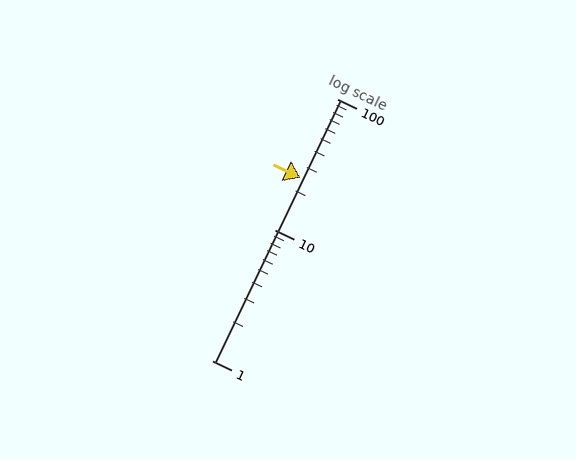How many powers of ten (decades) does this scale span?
The scale spans 2 decades, from 1 to 100.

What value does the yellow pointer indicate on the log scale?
The pointer indicates approximately 25.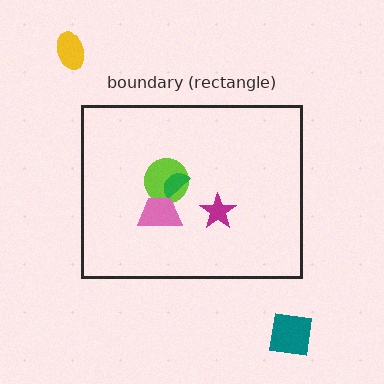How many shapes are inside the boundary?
4 inside, 2 outside.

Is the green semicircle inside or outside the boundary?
Inside.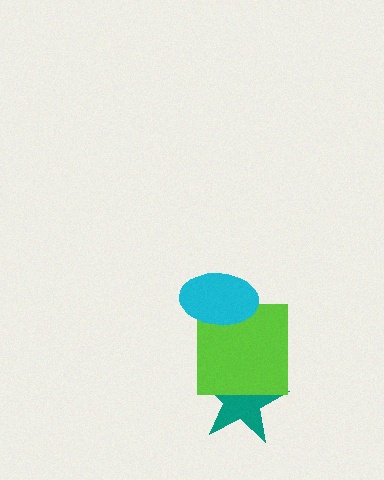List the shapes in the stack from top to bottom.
From top to bottom: the cyan ellipse, the lime square, the teal star.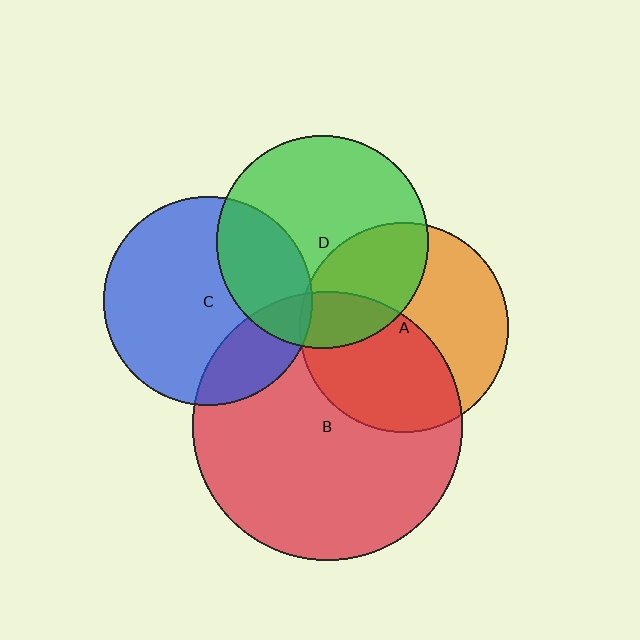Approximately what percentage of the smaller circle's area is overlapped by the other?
Approximately 35%.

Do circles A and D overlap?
Yes.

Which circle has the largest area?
Circle B (red).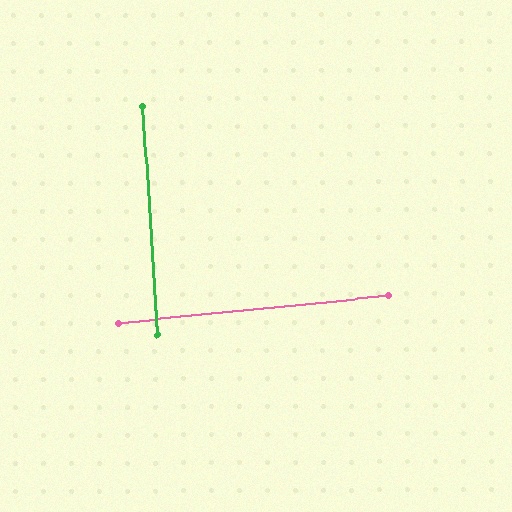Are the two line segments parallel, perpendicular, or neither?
Perpendicular — they meet at approximately 88°.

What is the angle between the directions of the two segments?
Approximately 88 degrees.